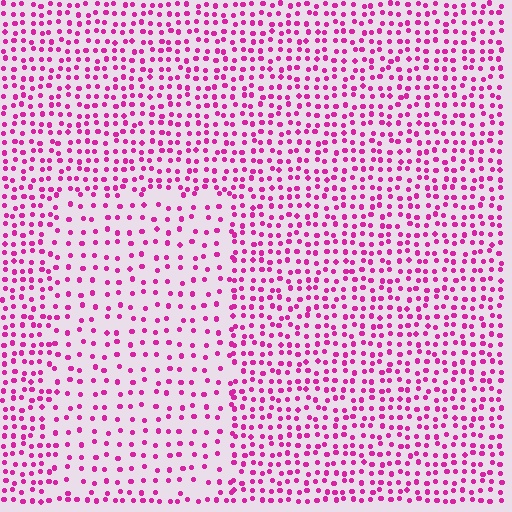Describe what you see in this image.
The image contains small magenta elements arranged at two different densities. A rectangle-shaped region is visible where the elements are less densely packed than the surrounding area.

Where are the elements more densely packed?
The elements are more densely packed outside the rectangle boundary.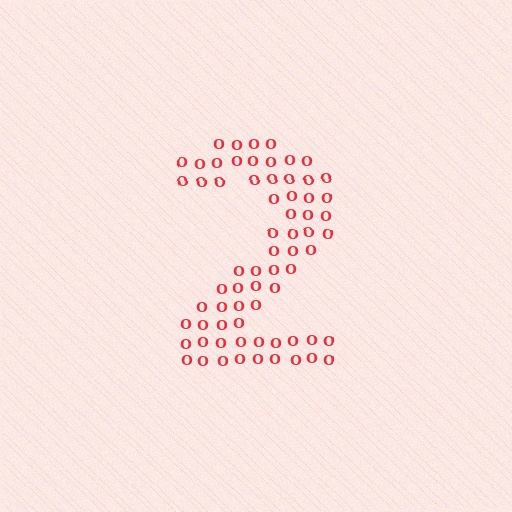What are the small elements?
The small elements are letter O's.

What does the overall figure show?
The overall figure shows the digit 2.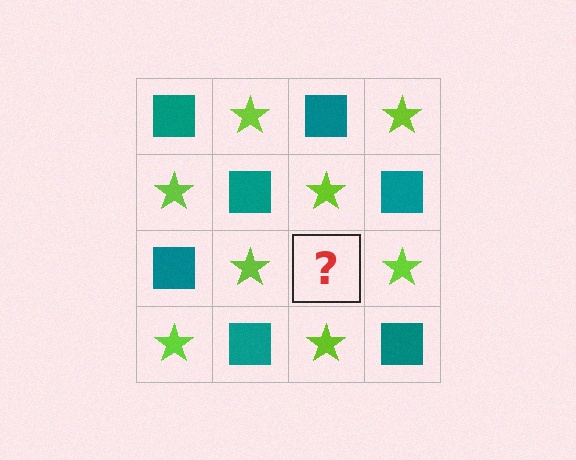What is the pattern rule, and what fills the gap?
The rule is that it alternates teal square and lime star in a checkerboard pattern. The gap should be filled with a teal square.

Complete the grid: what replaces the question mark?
The question mark should be replaced with a teal square.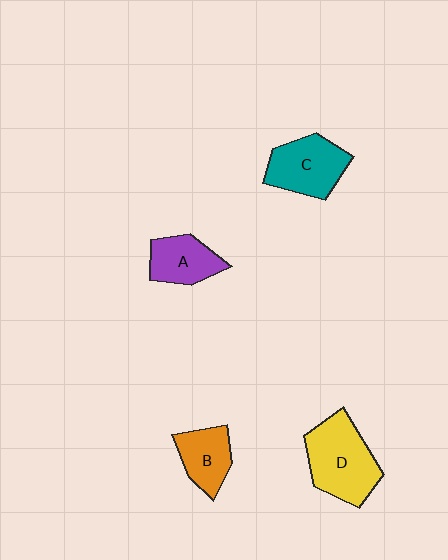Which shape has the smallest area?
Shape B (orange).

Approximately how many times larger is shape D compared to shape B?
Approximately 1.7 times.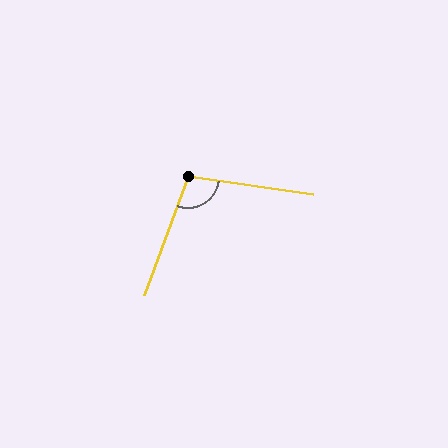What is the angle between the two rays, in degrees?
Approximately 102 degrees.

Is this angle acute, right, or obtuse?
It is obtuse.